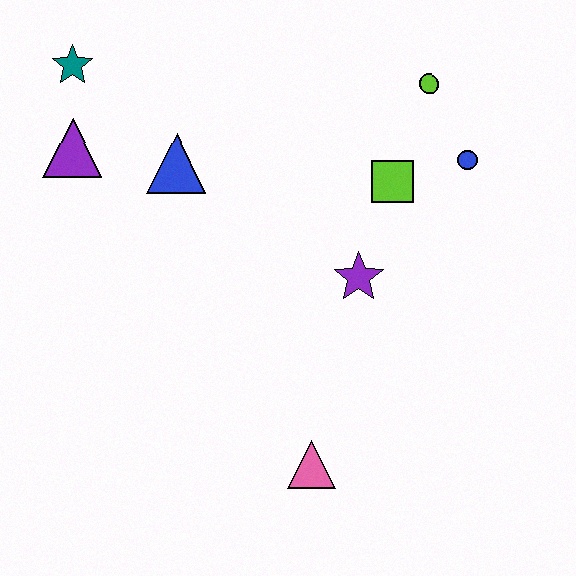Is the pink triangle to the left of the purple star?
Yes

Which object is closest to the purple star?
The lime square is closest to the purple star.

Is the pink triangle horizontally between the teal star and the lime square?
Yes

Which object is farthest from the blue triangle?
The pink triangle is farthest from the blue triangle.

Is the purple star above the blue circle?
No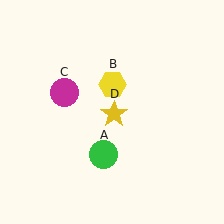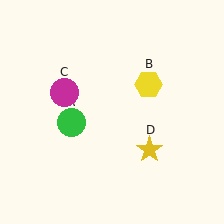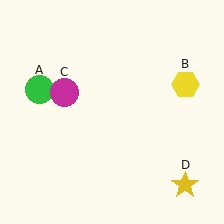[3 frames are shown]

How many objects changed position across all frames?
3 objects changed position: green circle (object A), yellow hexagon (object B), yellow star (object D).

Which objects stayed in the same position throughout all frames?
Magenta circle (object C) remained stationary.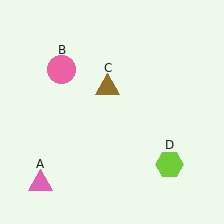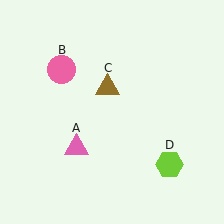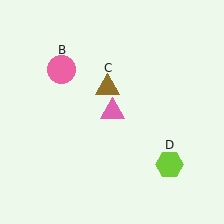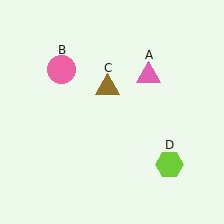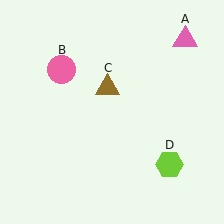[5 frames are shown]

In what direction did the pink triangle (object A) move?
The pink triangle (object A) moved up and to the right.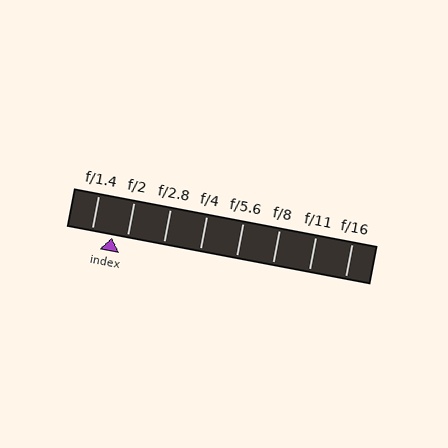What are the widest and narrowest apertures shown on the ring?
The widest aperture shown is f/1.4 and the narrowest is f/16.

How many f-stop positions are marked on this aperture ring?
There are 8 f-stop positions marked.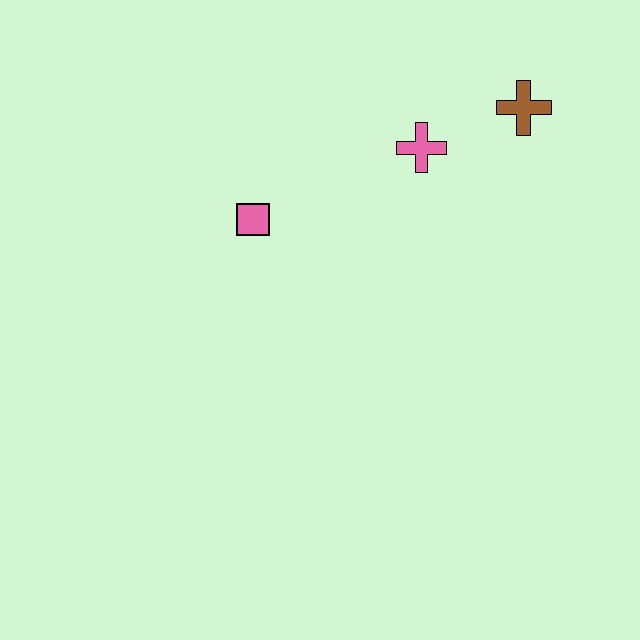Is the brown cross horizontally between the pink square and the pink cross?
No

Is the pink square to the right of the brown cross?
No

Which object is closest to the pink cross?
The brown cross is closest to the pink cross.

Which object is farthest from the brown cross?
The pink square is farthest from the brown cross.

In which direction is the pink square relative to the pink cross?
The pink square is to the left of the pink cross.